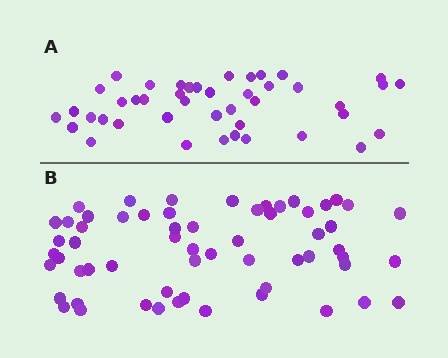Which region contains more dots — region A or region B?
Region B (the bottom region) has more dots.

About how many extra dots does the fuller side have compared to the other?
Region B has approximately 15 more dots than region A.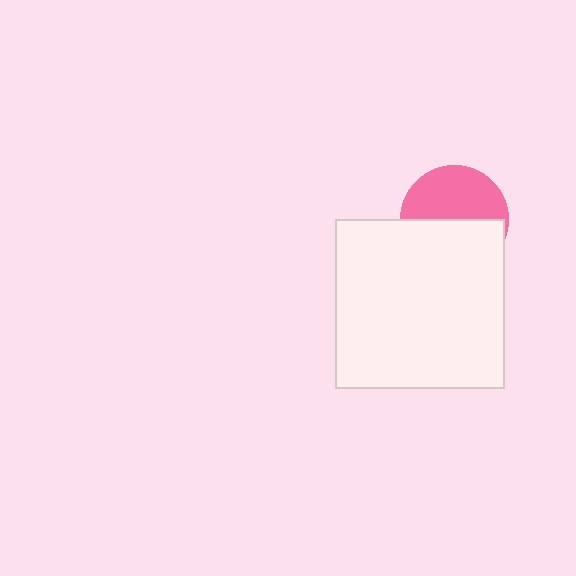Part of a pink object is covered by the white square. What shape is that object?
It is a circle.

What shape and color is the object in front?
The object in front is a white square.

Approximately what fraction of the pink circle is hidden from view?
Roughly 49% of the pink circle is hidden behind the white square.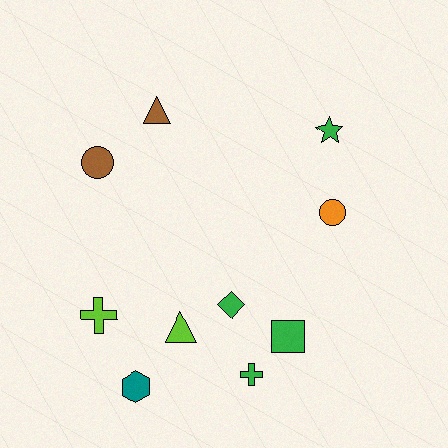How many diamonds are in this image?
There is 1 diamond.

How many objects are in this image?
There are 10 objects.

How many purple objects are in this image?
There are no purple objects.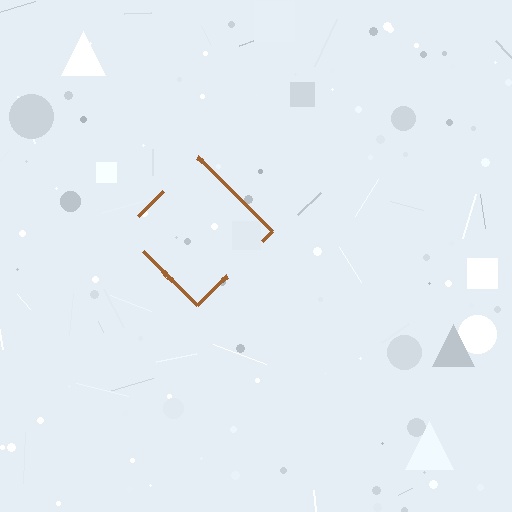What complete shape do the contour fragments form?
The contour fragments form a diamond.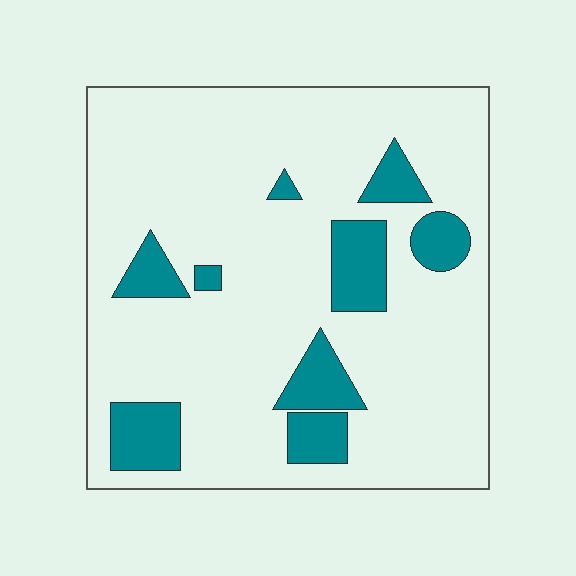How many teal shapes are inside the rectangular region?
9.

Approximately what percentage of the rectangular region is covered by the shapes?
Approximately 15%.